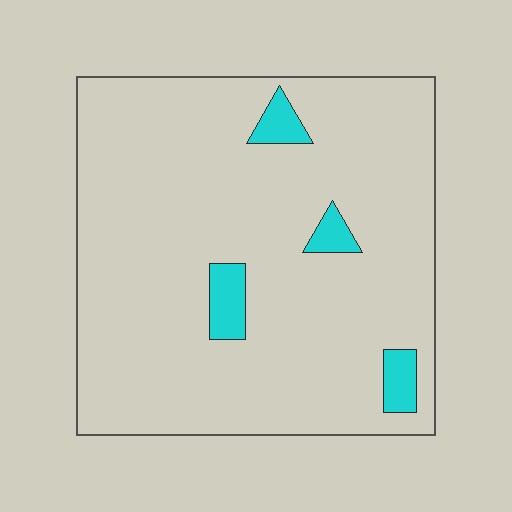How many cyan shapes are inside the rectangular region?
4.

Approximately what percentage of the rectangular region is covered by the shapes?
Approximately 5%.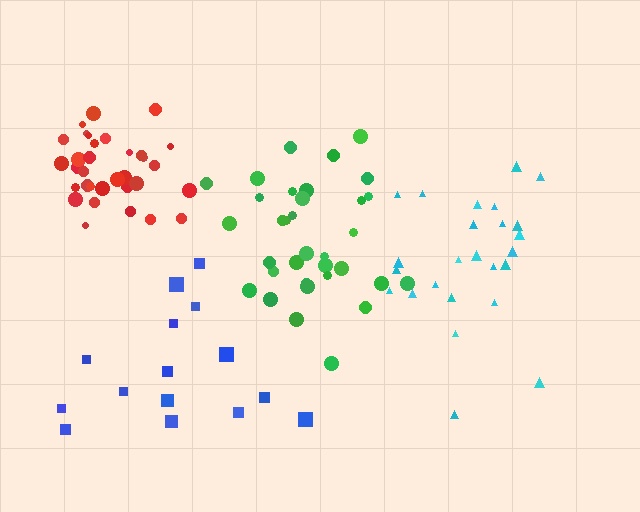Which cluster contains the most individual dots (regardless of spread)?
Green (34).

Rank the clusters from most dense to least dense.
red, green, cyan, blue.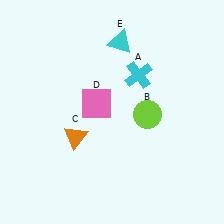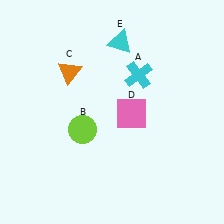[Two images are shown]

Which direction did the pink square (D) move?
The pink square (D) moved right.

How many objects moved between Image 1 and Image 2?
3 objects moved between the two images.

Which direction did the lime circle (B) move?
The lime circle (B) moved left.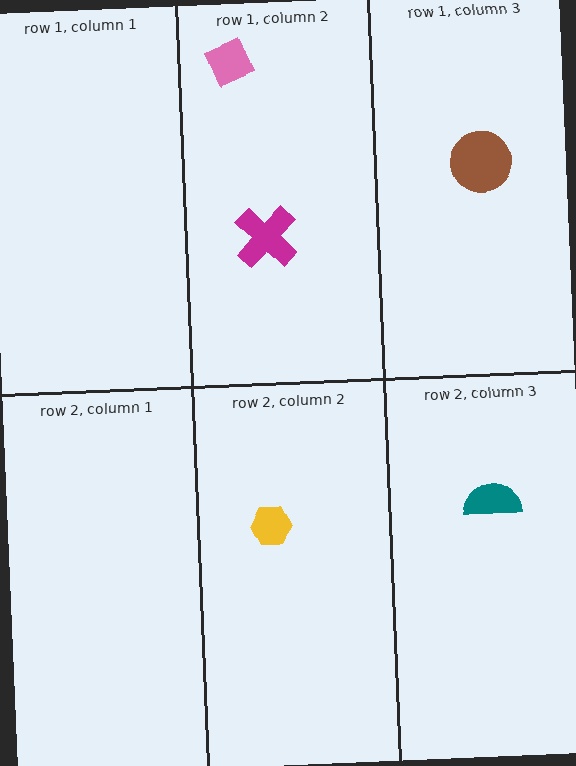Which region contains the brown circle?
The row 1, column 3 region.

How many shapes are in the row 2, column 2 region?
1.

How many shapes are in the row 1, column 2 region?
2.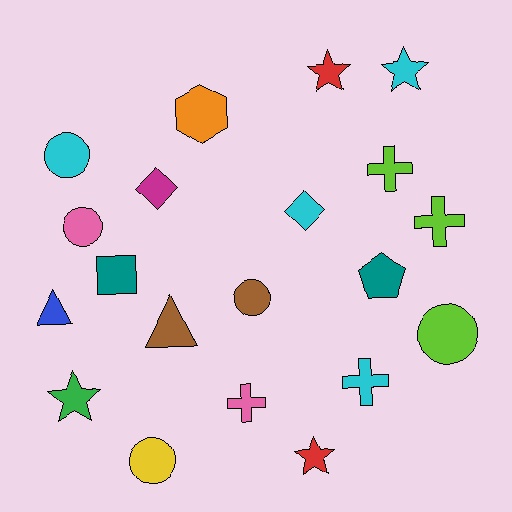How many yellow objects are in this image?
There is 1 yellow object.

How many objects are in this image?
There are 20 objects.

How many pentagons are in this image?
There is 1 pentagon.